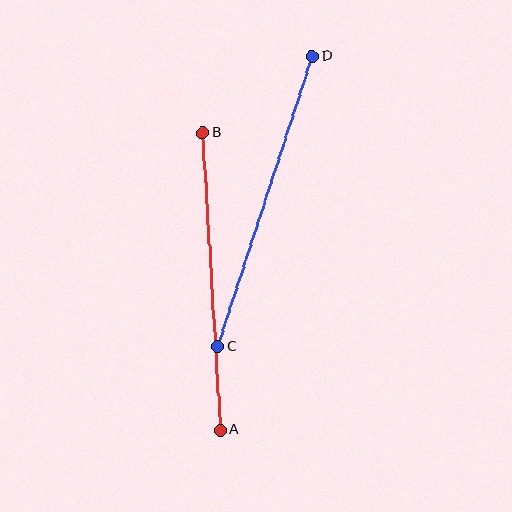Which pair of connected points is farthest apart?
Points C and D are farthest apart.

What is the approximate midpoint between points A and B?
The midpoint is at approximately (212, 281) pixels.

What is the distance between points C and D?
The distance is approximately 305 pixels.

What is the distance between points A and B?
The distance is approximately 298 pixels.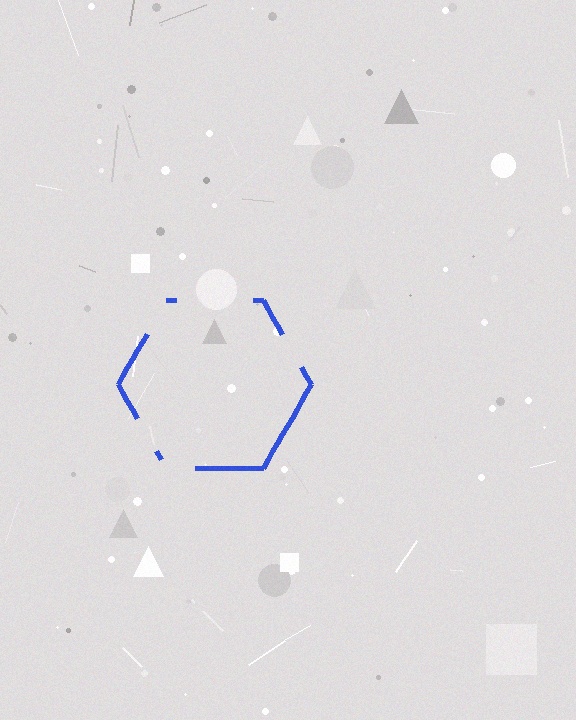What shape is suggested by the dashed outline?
The dashed outline suggests a hexagon.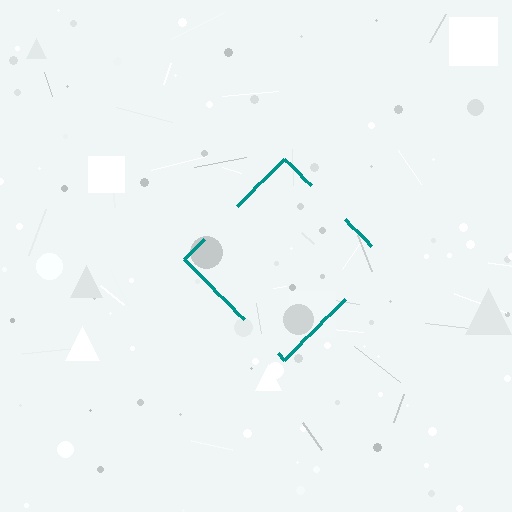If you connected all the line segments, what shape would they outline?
They would outline a diamond.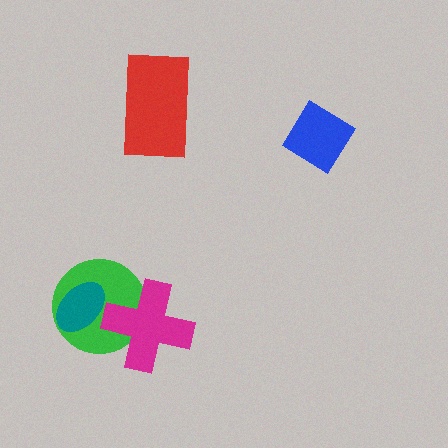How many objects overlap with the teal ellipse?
1 object overlaps with the teal ellipse.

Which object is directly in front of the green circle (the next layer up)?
The magenta cross is directly in front of the green circle.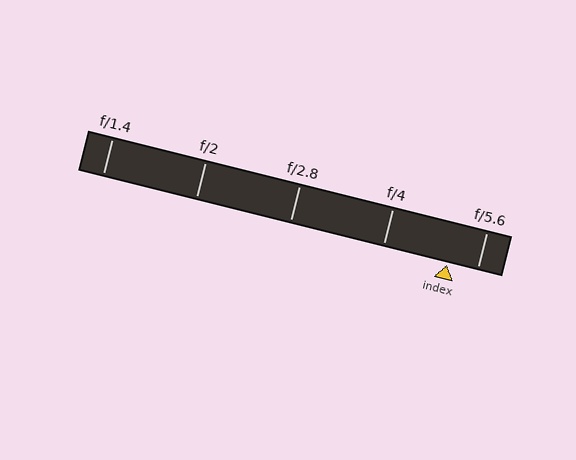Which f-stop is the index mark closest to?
The index mark is closest to f/5.6.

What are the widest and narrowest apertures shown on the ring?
The widest aperture shown is f/1.4 and the narrowest is f/5.6.